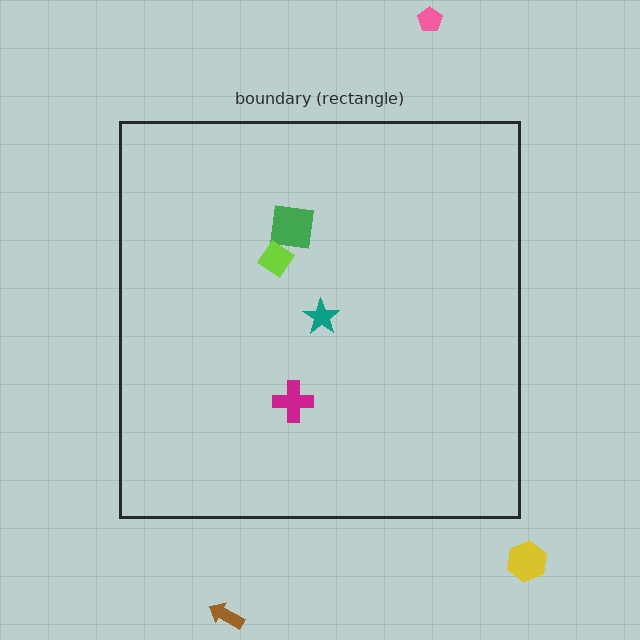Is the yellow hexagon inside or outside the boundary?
Outside.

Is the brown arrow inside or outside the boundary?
Outside.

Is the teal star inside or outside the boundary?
Inside.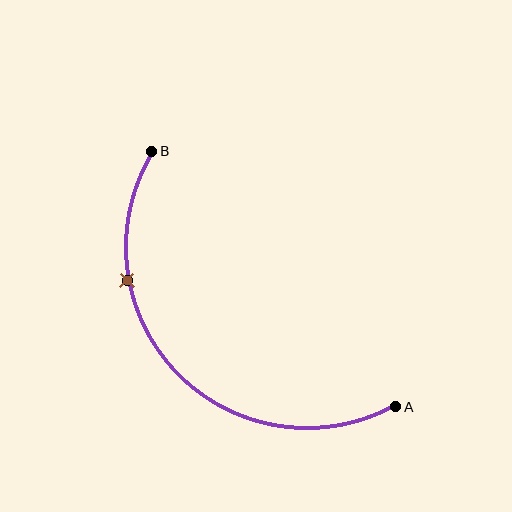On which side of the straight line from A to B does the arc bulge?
The arc bulges below and to the left of the straight line connecting A and B.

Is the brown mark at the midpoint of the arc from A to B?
No. The brown mark lies on the arc but is closer to endpoint B. The arc midpoint would be at the point on the curve equidistant along the arc from both A and B.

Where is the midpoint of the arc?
The arc midpoint is the point on the curve farthest from the straight line joining A and B. It sits below and to the left of that line.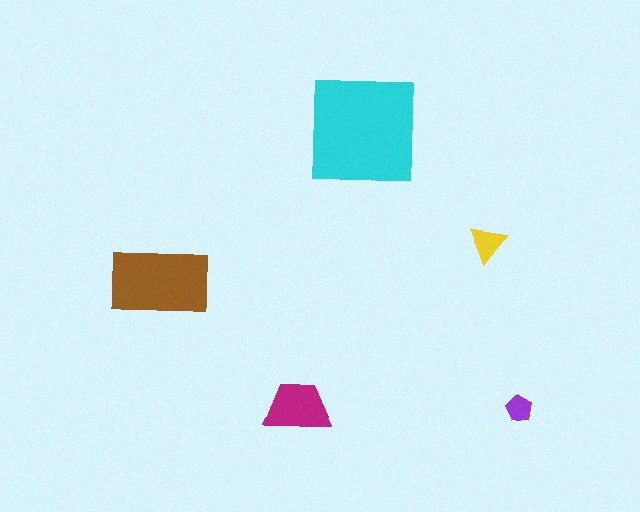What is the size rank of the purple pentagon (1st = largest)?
5th.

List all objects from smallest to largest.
The purple pentagon, the yellow triangle, the magenta trapezoid, the brown rectangle, the cyan square.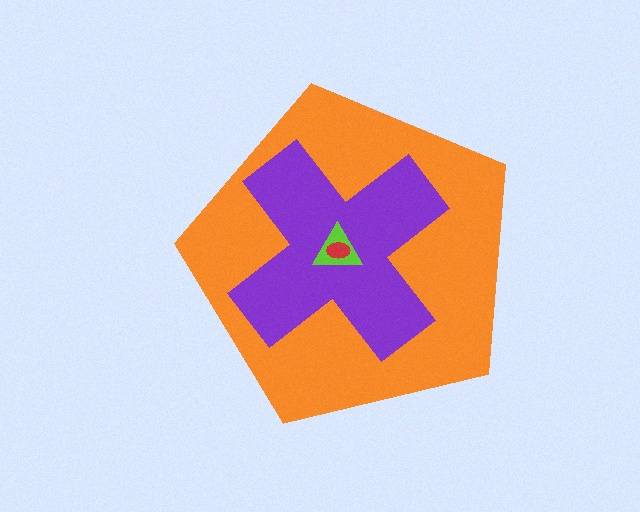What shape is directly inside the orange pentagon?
The purple cross.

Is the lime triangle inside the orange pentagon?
Yes.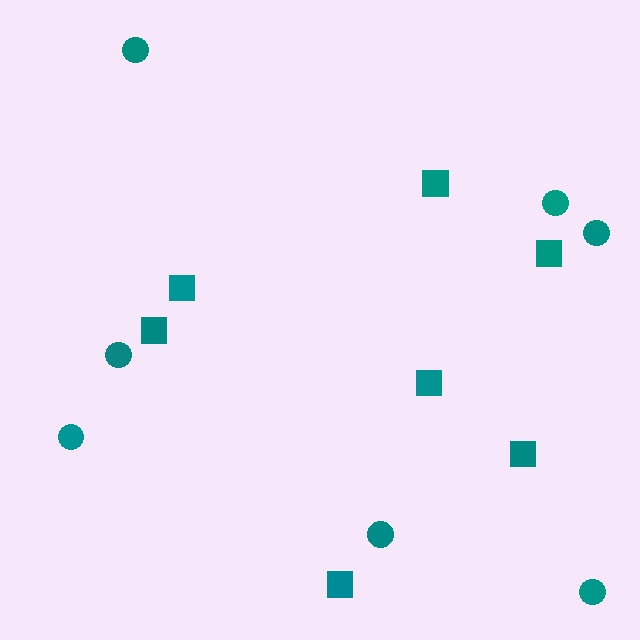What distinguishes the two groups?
There are 2 groups: one group of squares (7) and one group of circles (7).